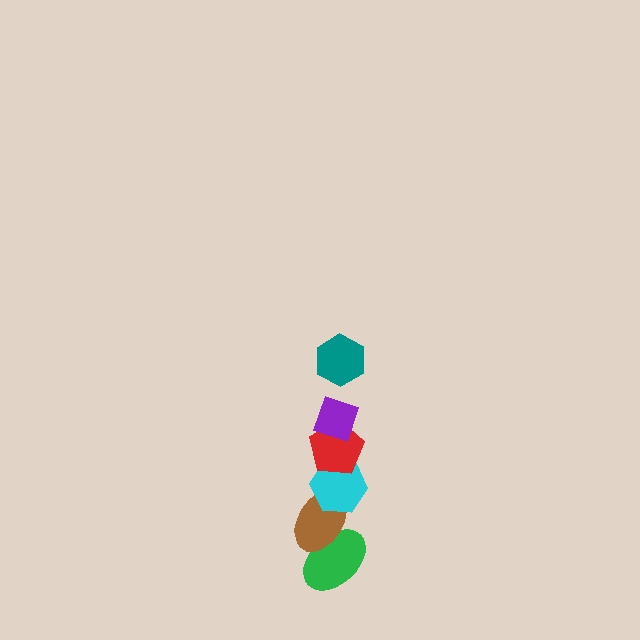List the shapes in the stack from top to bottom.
From top to bottom: the teal hexagon, the purple diamond, the red pentagon, the cyan hexagon, the brown ellipse, the green ellipse.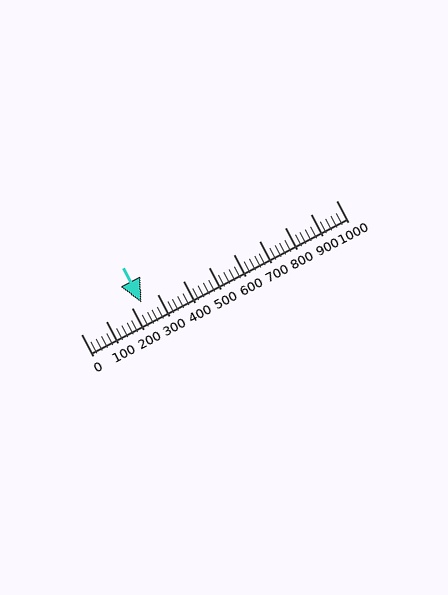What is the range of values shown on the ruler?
The ruler shows values from 0 to 1000.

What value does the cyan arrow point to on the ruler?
The cyan arrow points to approximately 238.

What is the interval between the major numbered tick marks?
The major tick marks are spaced 100 units apart.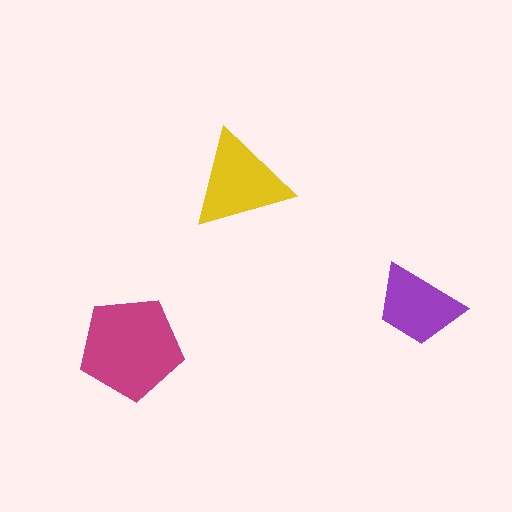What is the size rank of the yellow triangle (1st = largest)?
2nd.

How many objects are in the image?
There are 3 objects in the image.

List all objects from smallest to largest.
The purple trapezoid, the yellow triangle, the magenta pentagon.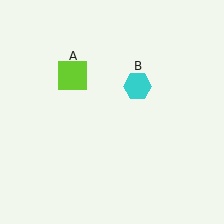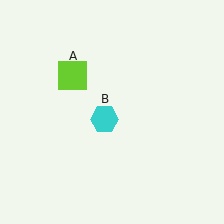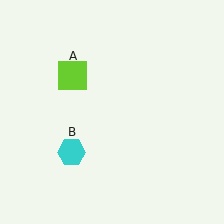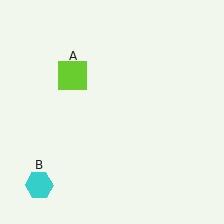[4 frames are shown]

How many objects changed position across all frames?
1 object changed position: cyan hexagon (object B).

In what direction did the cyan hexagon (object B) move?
The cyan hexagon (object B) moved down and to the left.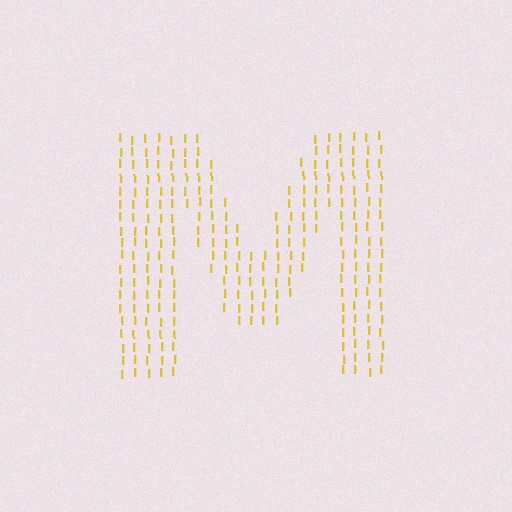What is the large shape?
The large shape is the letter M.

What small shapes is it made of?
It is made of small letter I's.